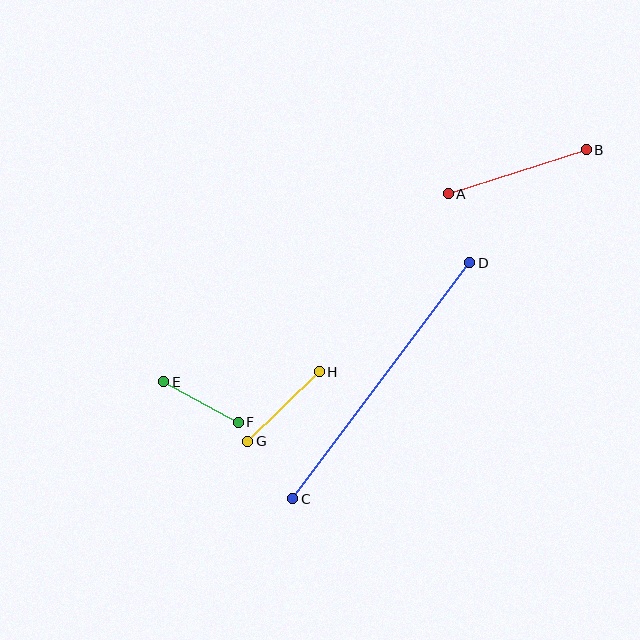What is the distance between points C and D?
The distance is approximately 295 pixels.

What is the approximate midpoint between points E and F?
The midpoint is at approximately (201, 402) pixels.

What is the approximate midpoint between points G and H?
The midpoint is at approximately (284, 406) pixels.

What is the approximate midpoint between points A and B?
The midpoint is at approximately (517, 172) pixels.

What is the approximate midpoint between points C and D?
The midpoint is at approximately (381, 381) pixels.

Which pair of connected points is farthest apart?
Points C and D are farthest apart.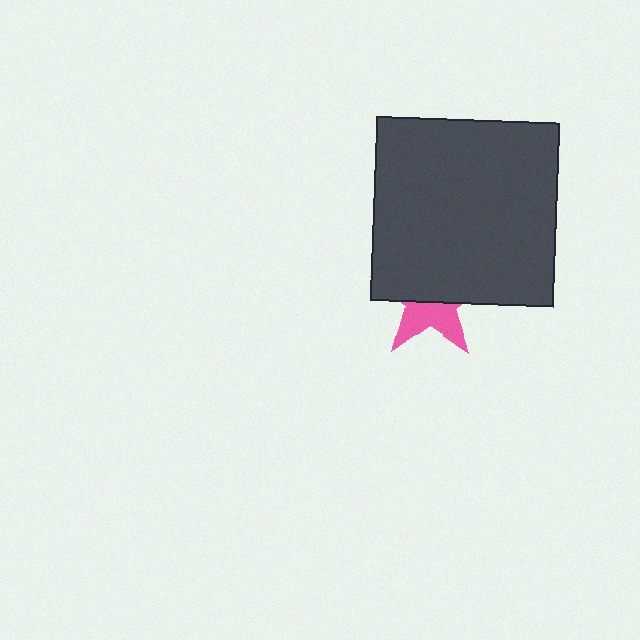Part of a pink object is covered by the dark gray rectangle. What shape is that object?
It is a star.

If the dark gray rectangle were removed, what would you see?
You would see the complete pink star.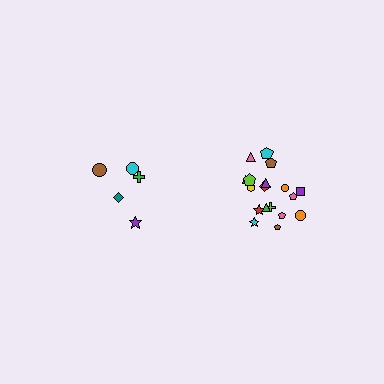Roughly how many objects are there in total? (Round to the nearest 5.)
Roughly 25 objects in total.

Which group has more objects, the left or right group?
The right group.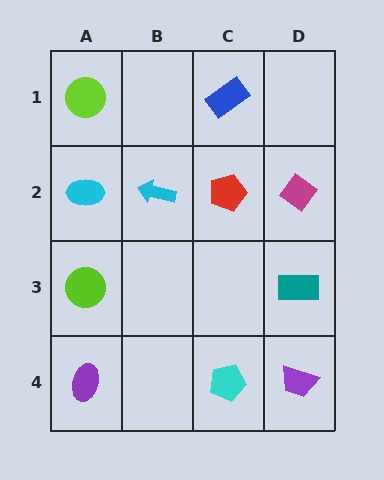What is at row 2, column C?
A red pentagon.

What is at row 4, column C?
A cyan pentagon.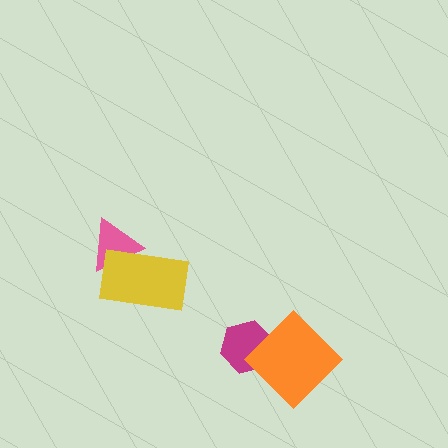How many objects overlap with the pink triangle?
1 object overlaps with the pink triangle.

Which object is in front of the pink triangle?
The yellow rectangle is in front of the pink triangle.